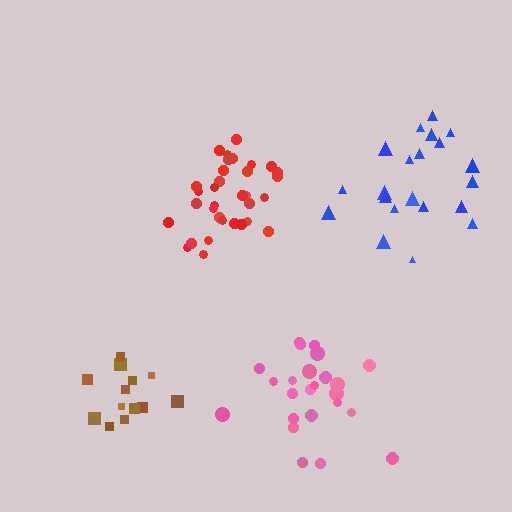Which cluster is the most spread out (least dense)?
Blue.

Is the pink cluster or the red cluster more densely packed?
Red.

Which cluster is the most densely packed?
Red.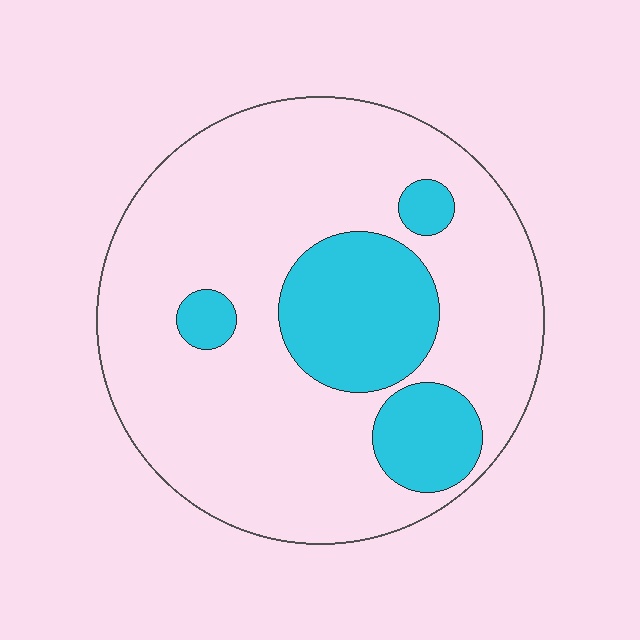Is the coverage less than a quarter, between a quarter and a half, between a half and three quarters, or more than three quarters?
Less than a quarter.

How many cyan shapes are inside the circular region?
4.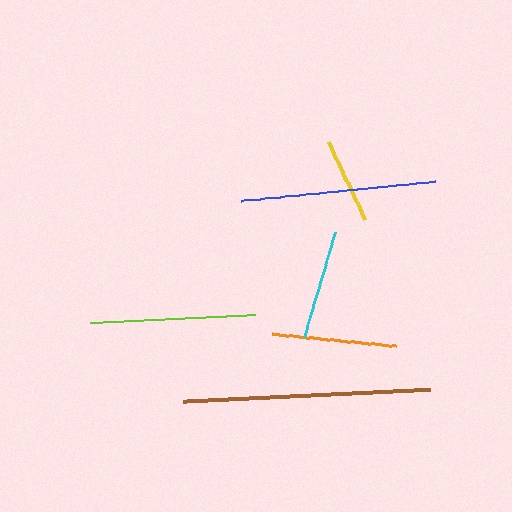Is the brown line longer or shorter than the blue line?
The brown line is longer than the blue line.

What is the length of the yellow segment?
The yellow segment is approximately 87 pixels long.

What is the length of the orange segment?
The orange segment is approximately 124 pixels long.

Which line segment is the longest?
The brown line is the longest at approximately 246 pixels.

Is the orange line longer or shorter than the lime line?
The lime line is longer than the orange line.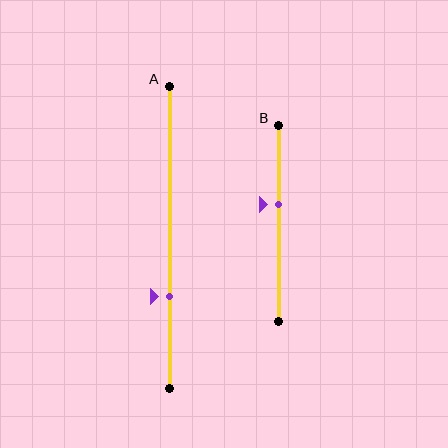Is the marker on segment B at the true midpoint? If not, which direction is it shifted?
No, the marker on segment B is shifted upward by about 10% of the segment length.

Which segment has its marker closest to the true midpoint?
Segment B has its marker closest to the true midpoint.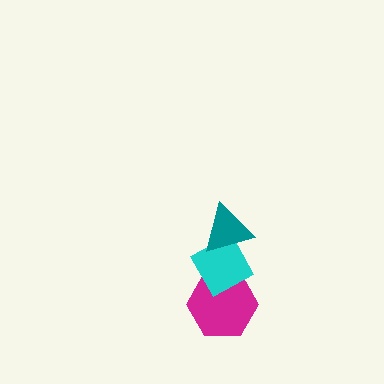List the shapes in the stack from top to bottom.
From top to bottom: the teal triangle, the cyan diamond, the magenta hexagon.